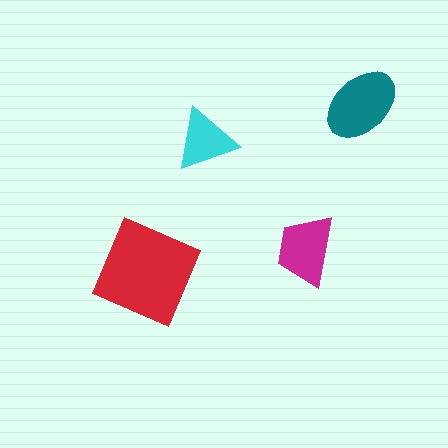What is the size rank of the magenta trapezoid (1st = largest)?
3rd.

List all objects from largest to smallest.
The red diamond, the teal ellipse, the magenta trapezoid, the cyan triangle.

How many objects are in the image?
There are 4 objects in the image.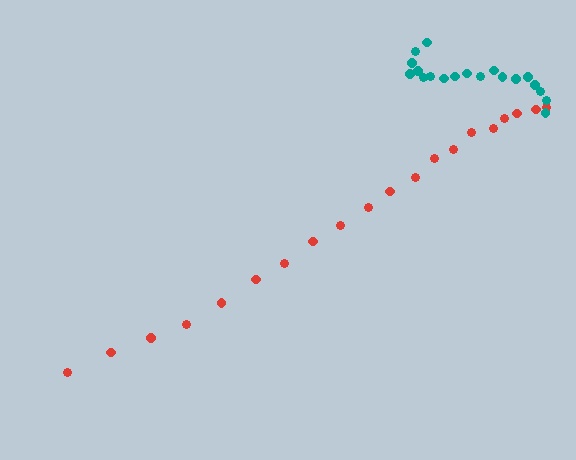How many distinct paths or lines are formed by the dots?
There are 2 distinct paths.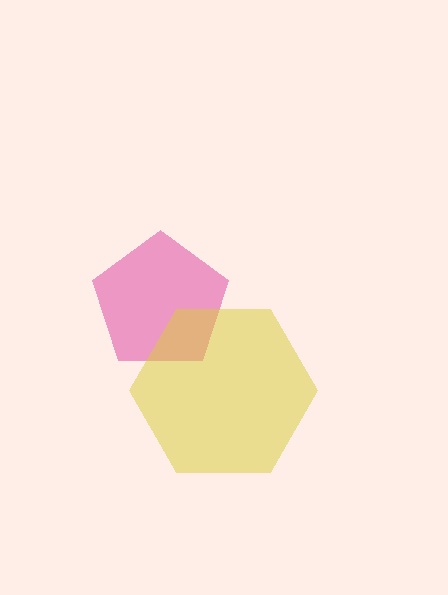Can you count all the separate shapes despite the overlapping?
Yes, there are 2 separate shapes.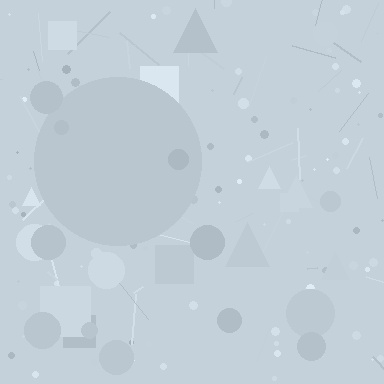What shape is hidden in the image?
A circle is hidden in the image.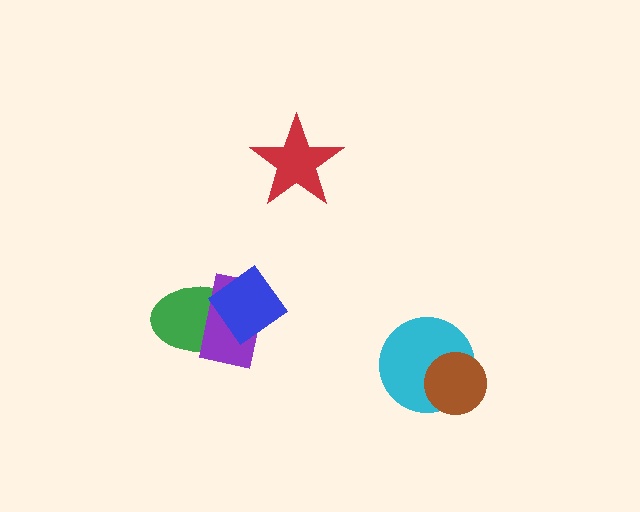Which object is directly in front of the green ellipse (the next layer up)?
The purple rectangle is directly in front of the green ellipse.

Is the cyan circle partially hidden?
Yes, it is partially covered by another shape.